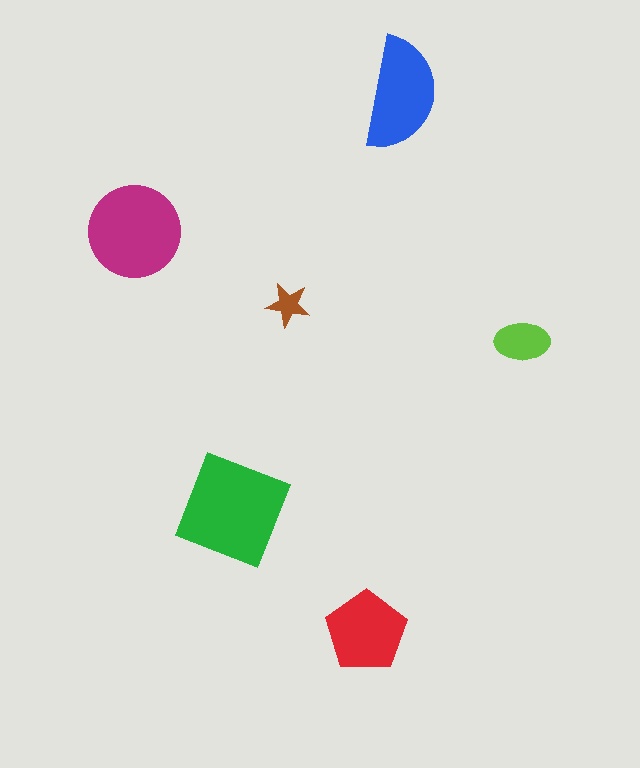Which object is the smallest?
The brown star.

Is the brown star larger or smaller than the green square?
Smaller.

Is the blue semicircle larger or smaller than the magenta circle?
Smaller.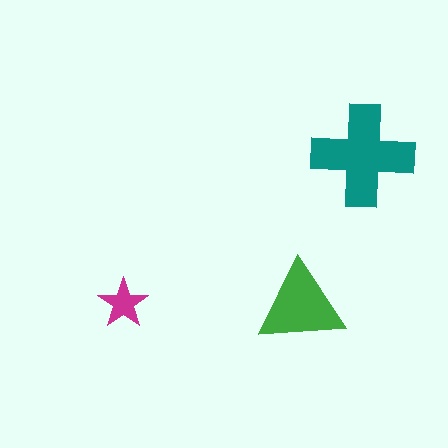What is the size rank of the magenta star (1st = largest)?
3rd.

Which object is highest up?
The teal cross is topmost.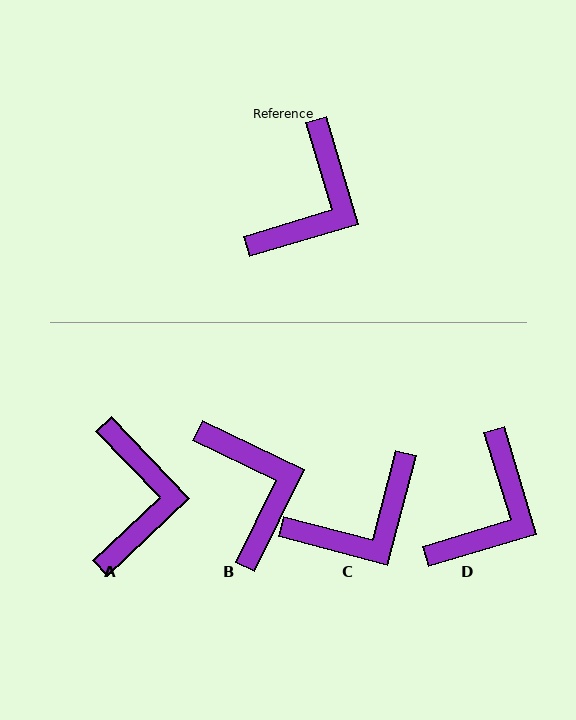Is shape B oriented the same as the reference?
No, it is off by about 48 degrees.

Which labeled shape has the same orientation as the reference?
D.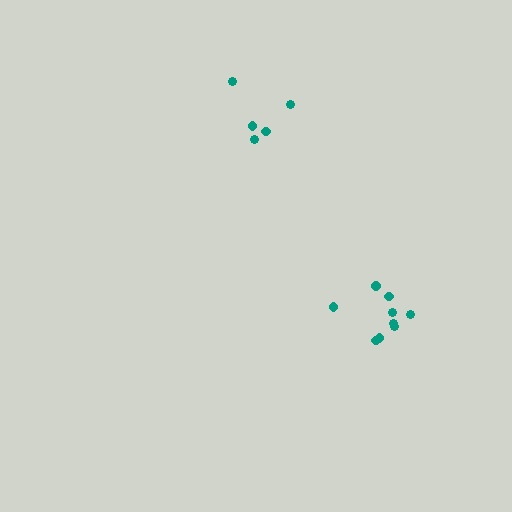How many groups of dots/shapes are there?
There are 2 groups.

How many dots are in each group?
Group 1: 5 dots, Group 2: 9 dots (14 total).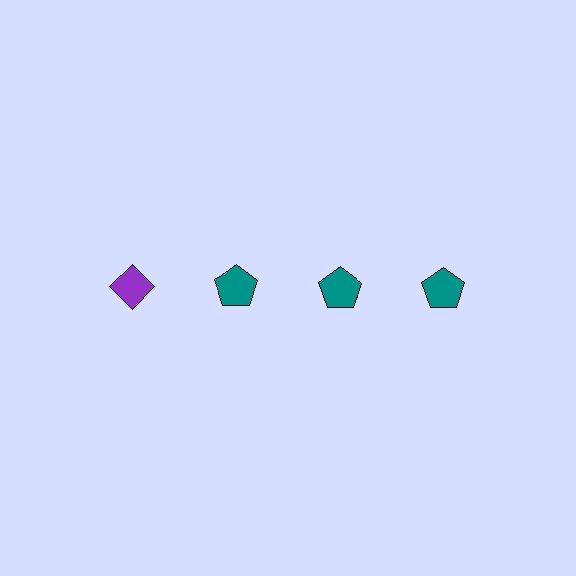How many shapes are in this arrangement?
There are 4 shapes arranged in a grid pattern.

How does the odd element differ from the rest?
It differs in both color (purple instead of teal) and shape (diamond instead of pentagon).